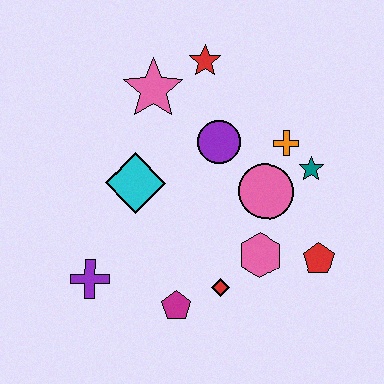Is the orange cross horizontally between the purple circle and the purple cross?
No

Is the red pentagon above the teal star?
No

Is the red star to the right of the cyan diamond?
Yes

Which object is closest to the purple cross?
The magenta pentagon is closest to the purple cross.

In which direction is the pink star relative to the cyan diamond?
The pink star is above the cyan diamond.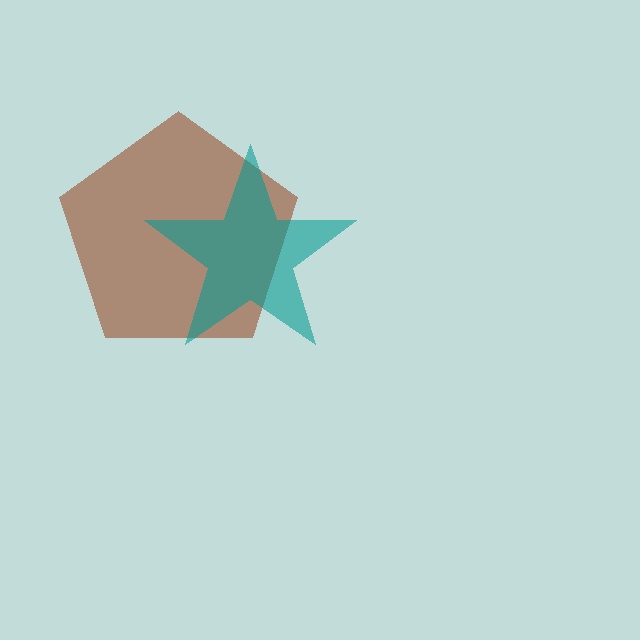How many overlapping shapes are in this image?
There are 2 overlapping shapes in the image.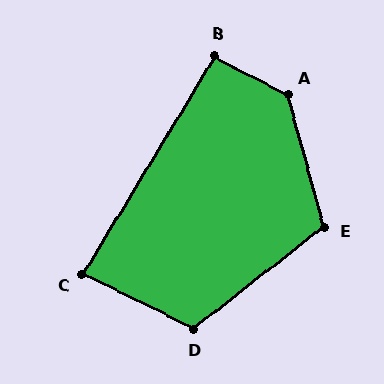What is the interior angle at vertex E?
Approximately 113 degrees (obtuse).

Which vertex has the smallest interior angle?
C, at approximately 85 degrees.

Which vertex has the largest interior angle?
A, at approximately 132 degrees.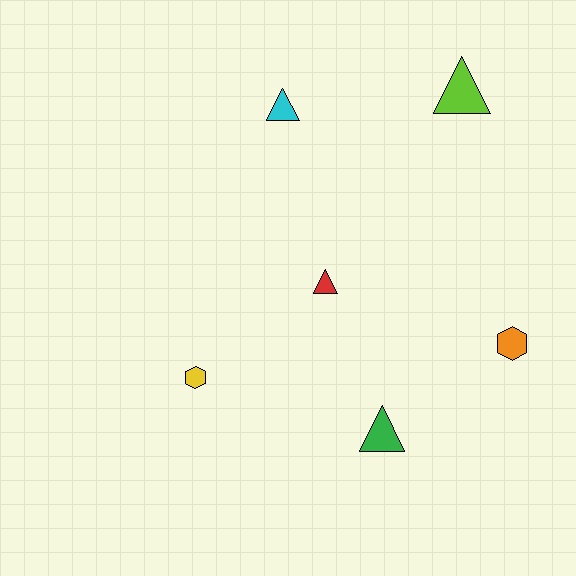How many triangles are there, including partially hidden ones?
There are 4 triangles.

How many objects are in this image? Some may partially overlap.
There are 6 objects.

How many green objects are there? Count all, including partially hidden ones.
There is 1 green object.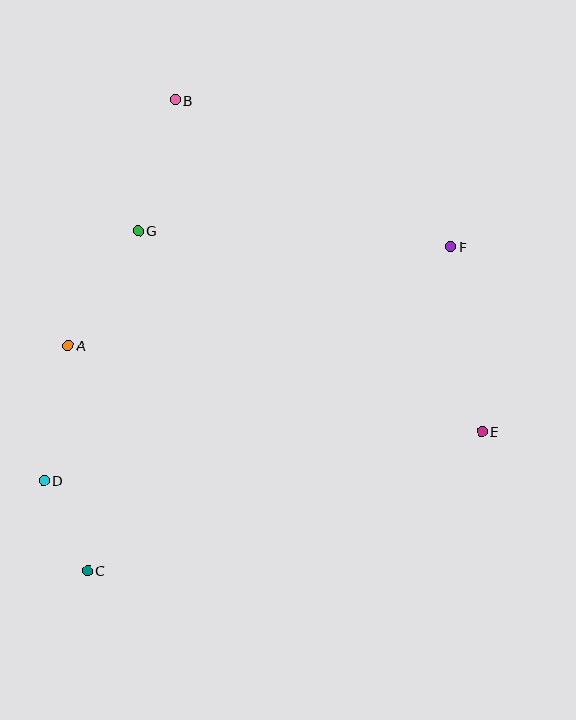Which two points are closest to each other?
Points C and D are closest to each other.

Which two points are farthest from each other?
Points C and F are farthest from each other.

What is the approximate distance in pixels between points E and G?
The distance between E and G is approximately 398 pixels.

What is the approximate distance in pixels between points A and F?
The distance between A and F is approximately 395 pixels.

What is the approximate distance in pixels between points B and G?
The distance between B and G is approximately 136 pixels.